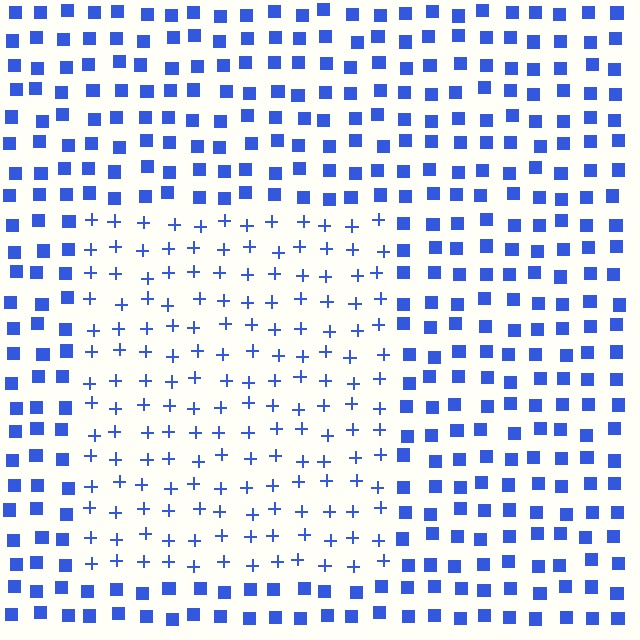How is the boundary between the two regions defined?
The boundary is defined by a change in element shape: plus signs inside vs. squares outside. All elements share the same color and spacing.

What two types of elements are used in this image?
The image uses plus signs inside the rectangle region and squares outside it.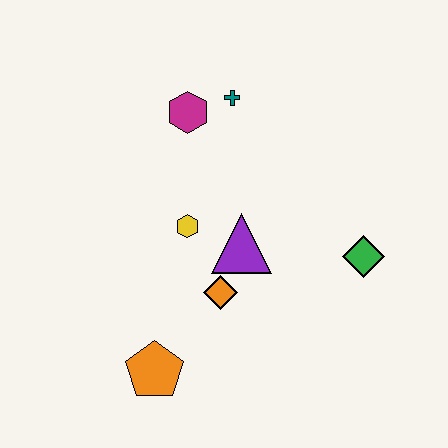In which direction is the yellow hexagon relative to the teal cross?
The yellow hexagon is below the teal cross.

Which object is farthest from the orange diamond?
The teal cross is farthest from the orange diamond.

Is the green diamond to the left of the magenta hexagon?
No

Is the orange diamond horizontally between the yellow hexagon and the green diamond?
Yes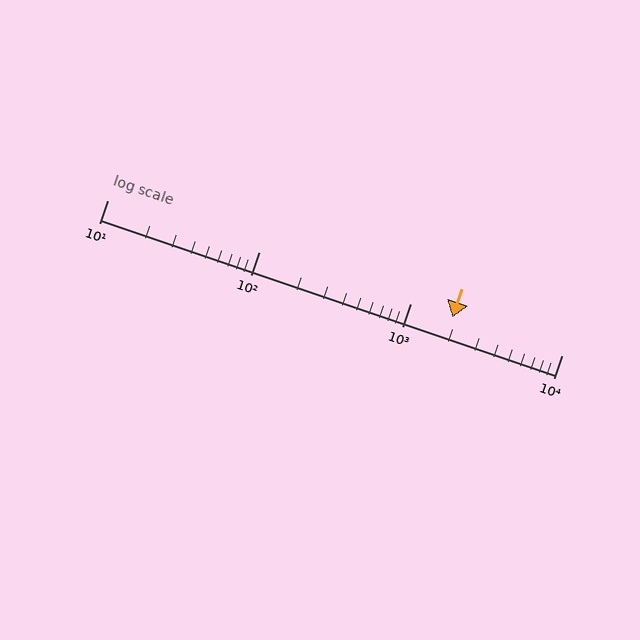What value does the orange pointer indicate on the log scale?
The pointer indicates approximately 1900.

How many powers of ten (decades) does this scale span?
The scale spans 3 decades, from 10 to 10000.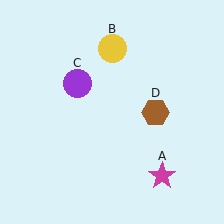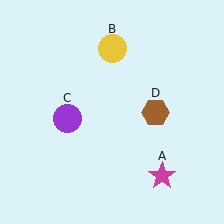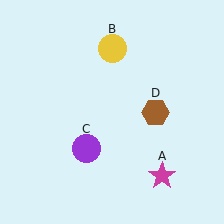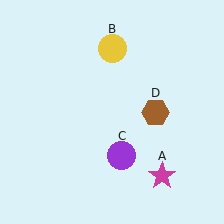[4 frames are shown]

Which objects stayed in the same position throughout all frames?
Magenta star (object A) and yellow circle (object B) and brown hexagon (object D) remained stationary.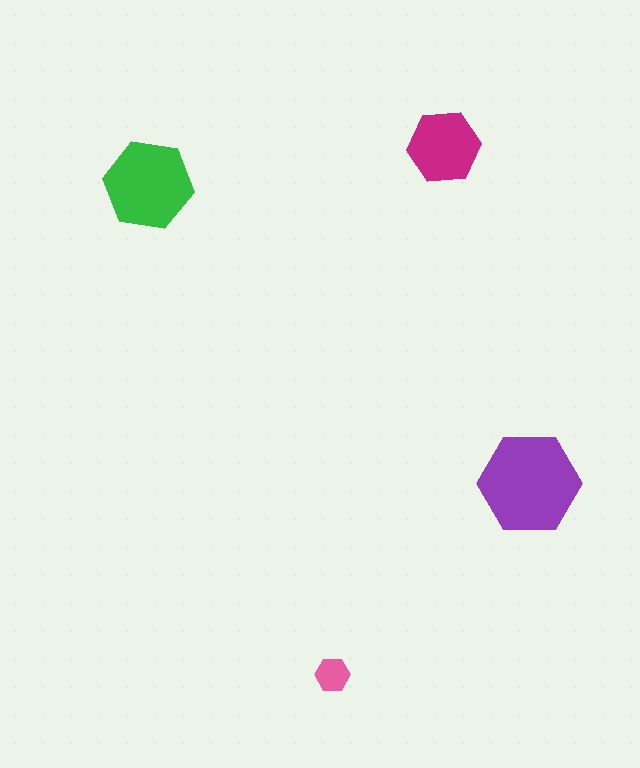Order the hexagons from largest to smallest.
the purple one, the green one, the magenta one, the pink one.